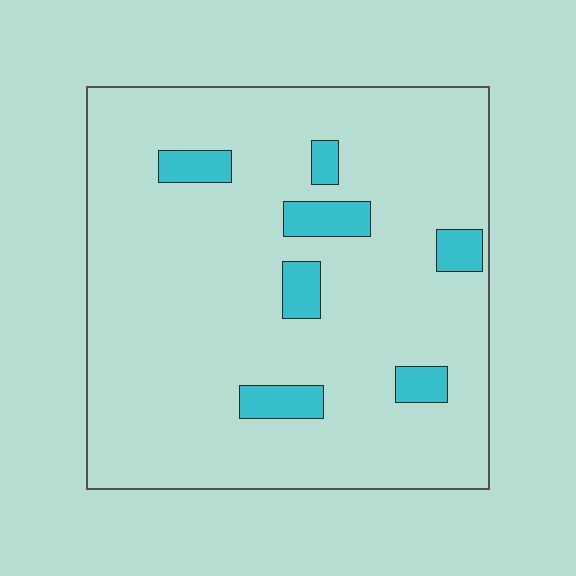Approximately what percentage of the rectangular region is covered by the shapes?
Approximately 10%.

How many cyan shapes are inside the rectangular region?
7.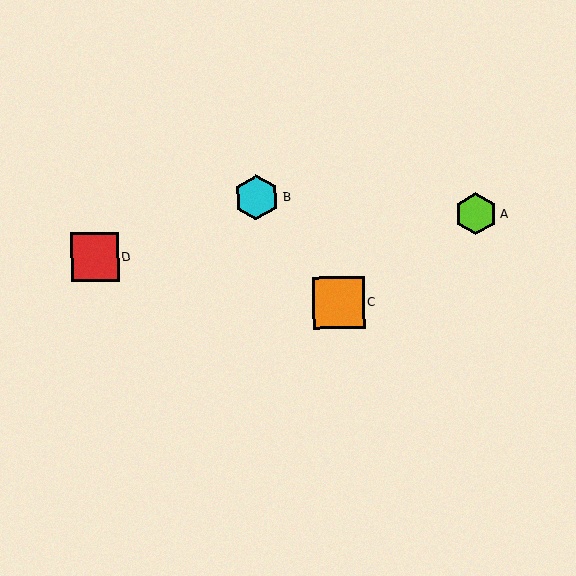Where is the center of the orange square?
The center of the orange square is at (339, 303).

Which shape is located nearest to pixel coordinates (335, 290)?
The orange square (labeled C) at (339, 303) is nearest to that location.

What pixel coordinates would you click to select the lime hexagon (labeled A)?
Click at (476, 214) to select the lime hexagon A.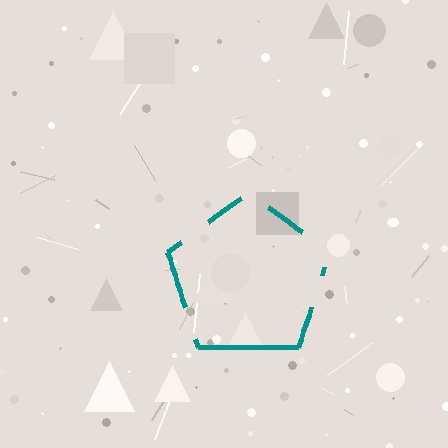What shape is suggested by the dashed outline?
The dashed outline suggests a pentagon.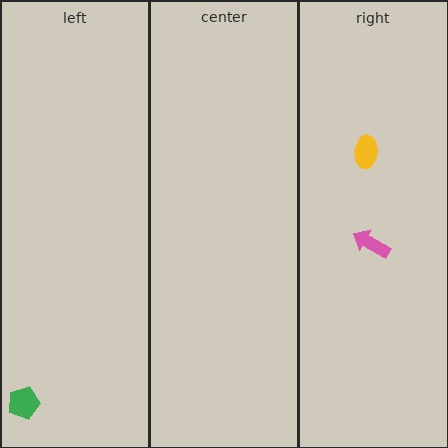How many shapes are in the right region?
2.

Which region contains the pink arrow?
The right region.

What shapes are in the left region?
The green pentagon.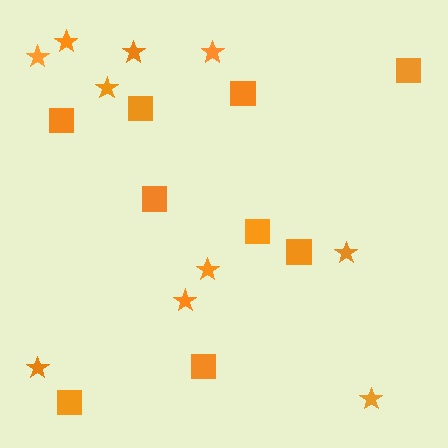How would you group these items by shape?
There are 2 groups: one group of squares (9) and one group of stars (10).